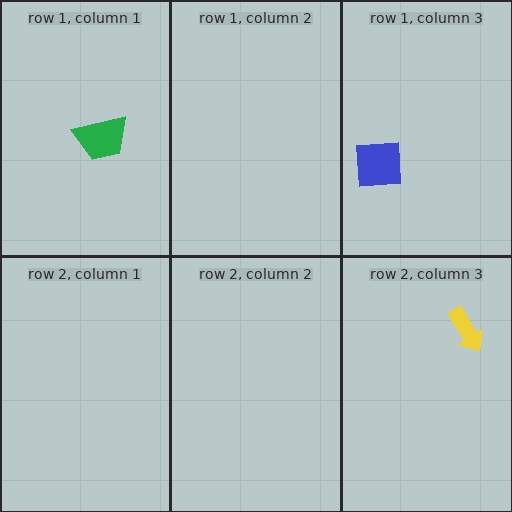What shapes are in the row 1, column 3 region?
The blue square.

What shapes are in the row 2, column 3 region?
The yellow arrow.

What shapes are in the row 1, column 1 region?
The green trapezoid.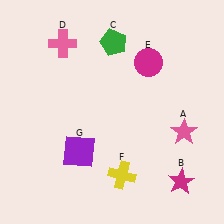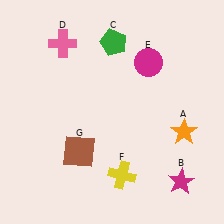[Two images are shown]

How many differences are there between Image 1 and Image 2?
There are 2 differences between the two images.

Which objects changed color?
A changed from pink to orange. G changed from purple to brown.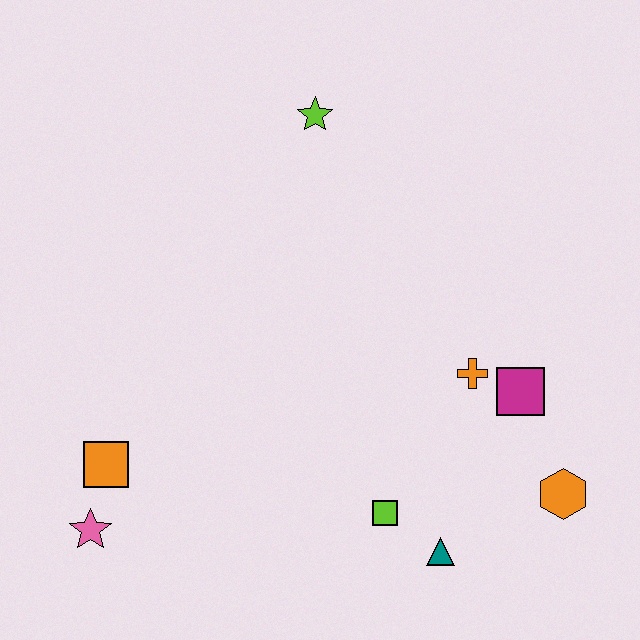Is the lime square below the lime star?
Yes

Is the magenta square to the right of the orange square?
Yes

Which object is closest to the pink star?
The orange square is closest to the pink star.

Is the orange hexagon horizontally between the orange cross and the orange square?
No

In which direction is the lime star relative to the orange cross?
The lime star is above the orange cross.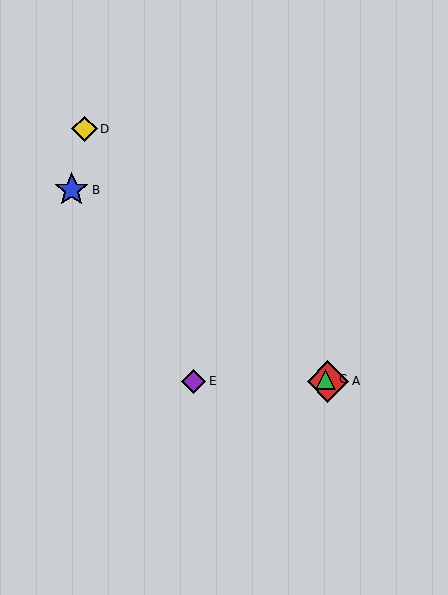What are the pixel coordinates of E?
Object E is at (194, 381).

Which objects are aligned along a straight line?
Objects A, B, C are aligned along a straight line.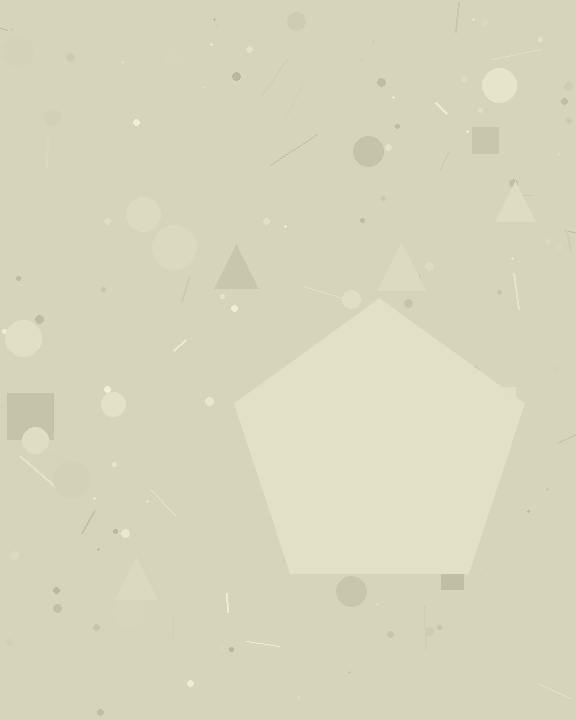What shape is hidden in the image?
A pentagon is hidden in the image.